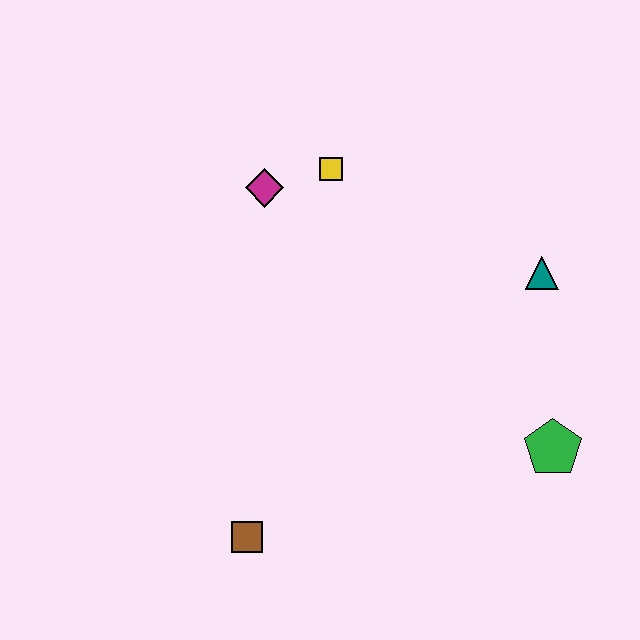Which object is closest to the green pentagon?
The teal triangle is closest to the green pentagon.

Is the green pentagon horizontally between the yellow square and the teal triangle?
No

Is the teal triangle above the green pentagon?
Yes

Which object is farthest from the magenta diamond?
The green pentagon is farthest from the magenta diamond.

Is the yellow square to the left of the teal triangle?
Yes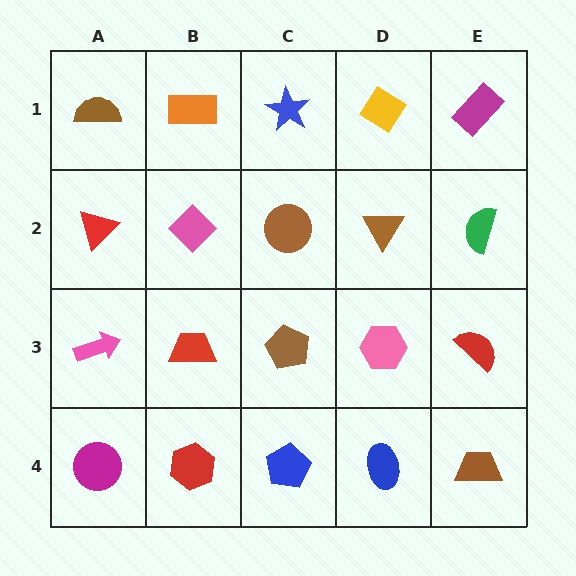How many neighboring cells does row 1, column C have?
3.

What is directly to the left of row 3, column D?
A brown pentagon.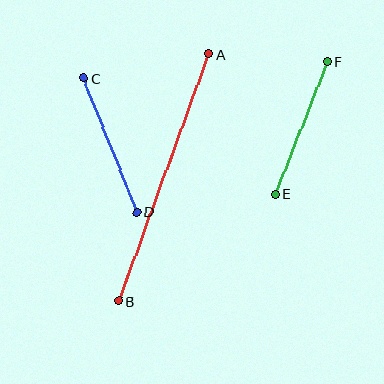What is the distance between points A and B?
The distance is approximately 263 pixels.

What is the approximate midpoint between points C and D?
The midpoint is at approximately (110, 145) pixels.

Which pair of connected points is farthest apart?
Points A and B are farthest apart.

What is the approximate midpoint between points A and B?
The midpoint is at approximately (164, 178) pixels.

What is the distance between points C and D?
The distance is approximately 144 pixels.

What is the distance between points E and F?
The distance is approximately 142 pixels.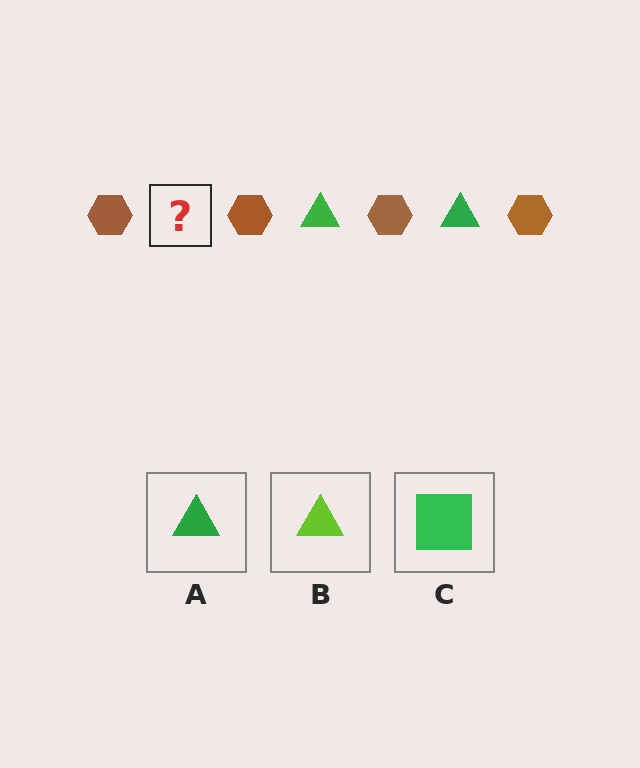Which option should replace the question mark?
Option A.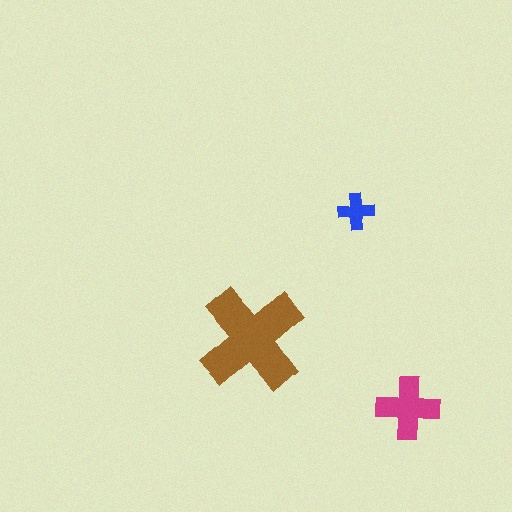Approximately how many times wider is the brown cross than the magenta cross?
About 1.5 times wider.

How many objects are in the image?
There are 3 objects in the image.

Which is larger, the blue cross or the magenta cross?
The magenta one.